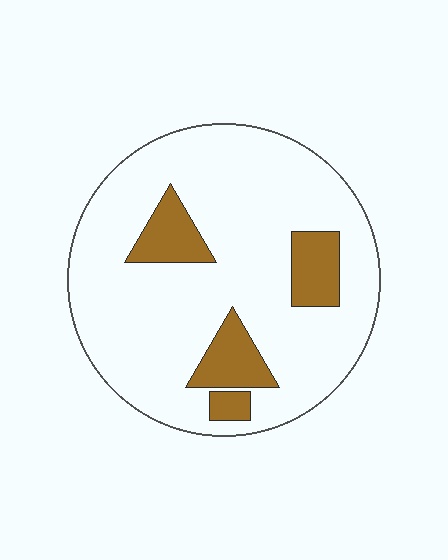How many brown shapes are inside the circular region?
4.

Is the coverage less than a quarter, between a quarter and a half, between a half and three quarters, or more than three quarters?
Less than a quarter.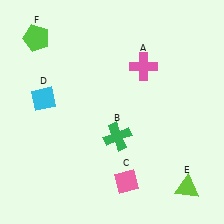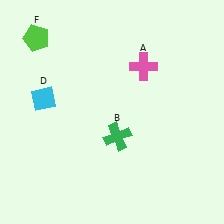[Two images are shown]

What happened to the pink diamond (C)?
The pink diamond (C) was removed in Image 2. It was in the bottom-right area of Image 1.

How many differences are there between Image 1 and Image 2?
There are 2 differences between the two images.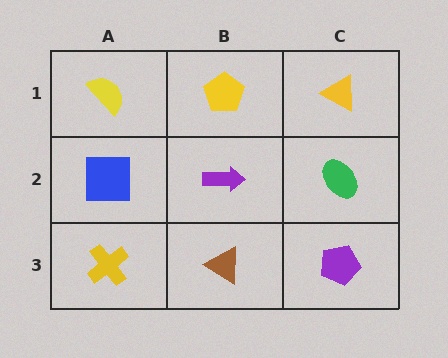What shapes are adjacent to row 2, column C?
A yellow triangle (row 1, column C), a purple pentagon (row 3, column C), a purple arrow (row 2, column B).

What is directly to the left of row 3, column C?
A brown triangle.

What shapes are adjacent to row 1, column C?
A green ellipse (row 2, column C), a yellow pentagon (row 1, column B).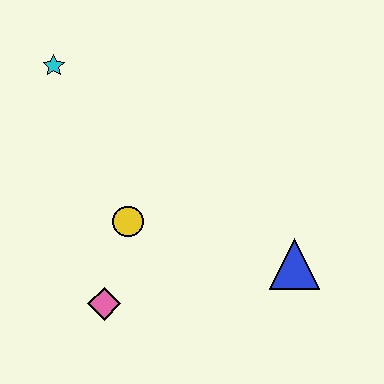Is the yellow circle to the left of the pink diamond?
No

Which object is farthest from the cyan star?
The blue triangle is farthest from the cyan star.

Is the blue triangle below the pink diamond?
No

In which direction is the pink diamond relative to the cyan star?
The pink diamond is below the cyan star.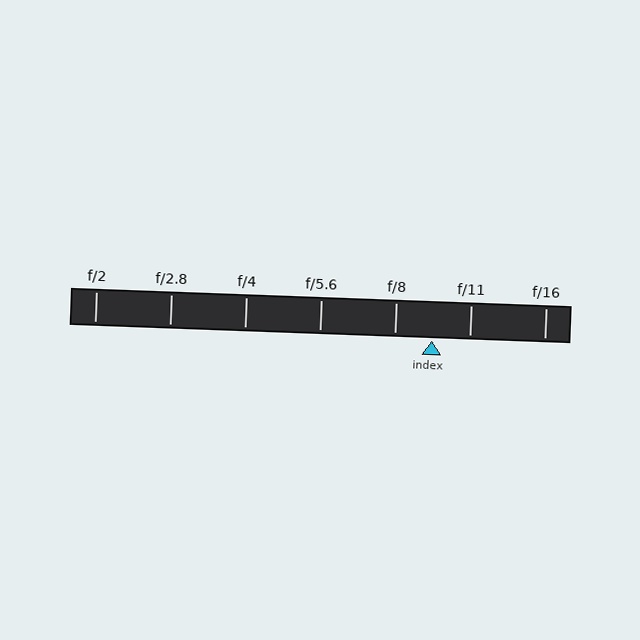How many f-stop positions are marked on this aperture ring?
There are 7 f-stop positions marked.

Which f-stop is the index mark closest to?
The index mark is closest to f/8.